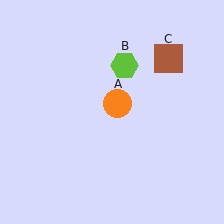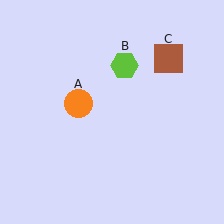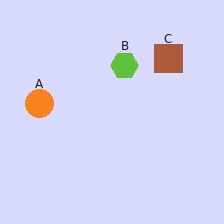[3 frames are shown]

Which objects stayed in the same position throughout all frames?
Lime hexagon (object B) and brown square (object C) remained stationary.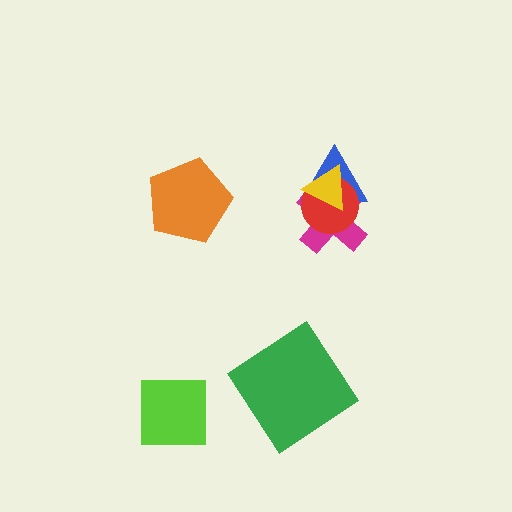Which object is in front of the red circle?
The yellow triangle is in front of the red circle.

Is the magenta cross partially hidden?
Yes, it is partially covered by another shape.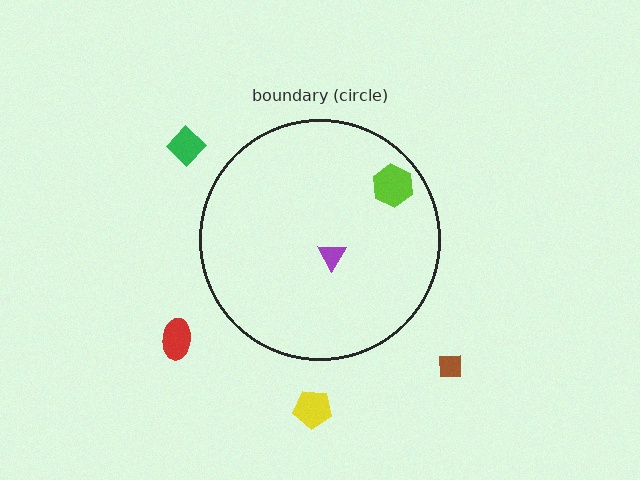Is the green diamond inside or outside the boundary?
Outside.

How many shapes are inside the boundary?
2 inside, 4 outside.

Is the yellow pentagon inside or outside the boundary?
Outside.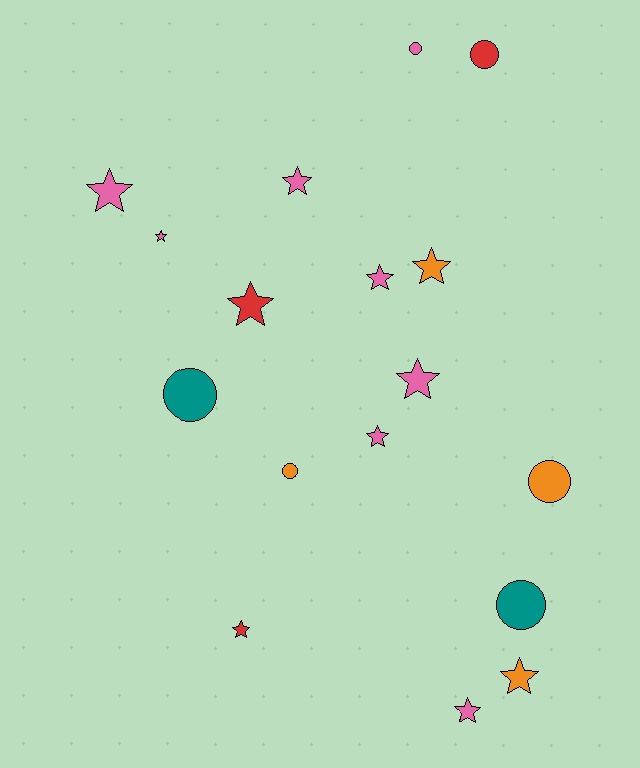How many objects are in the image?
There are 17 objects.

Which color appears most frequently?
Pink, with 8 objects.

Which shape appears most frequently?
Star, with 11 objects.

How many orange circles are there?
There are 2 orange circles.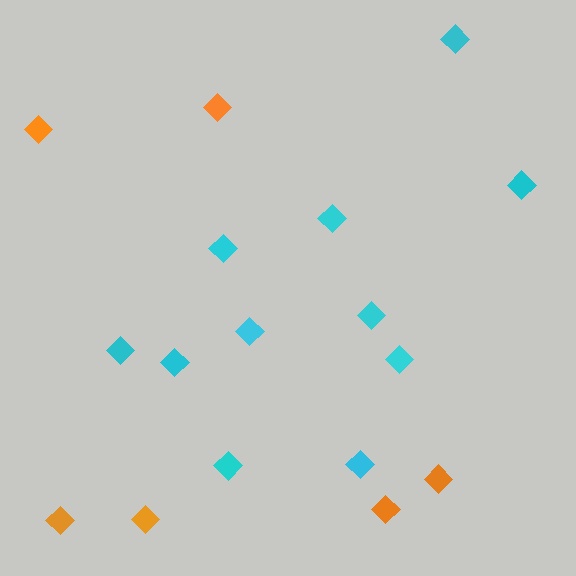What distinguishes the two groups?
There are 2 groups: one group of orange diamonds (6) and one group of cyan diamonds (11).